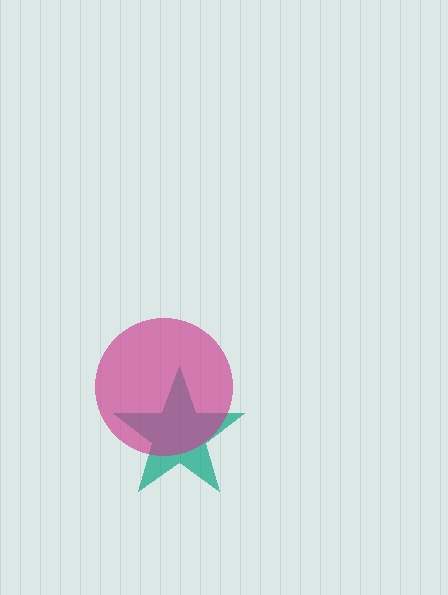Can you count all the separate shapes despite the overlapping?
Yes, there are 2 separate shapes.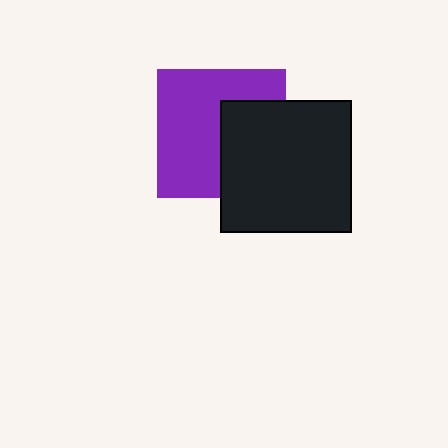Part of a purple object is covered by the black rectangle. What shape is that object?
It is a square.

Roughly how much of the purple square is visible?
About half of it is visible (roughly 61%).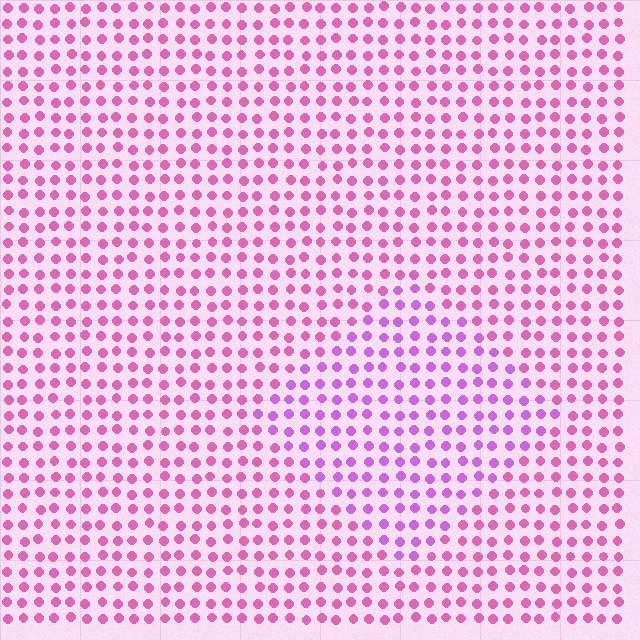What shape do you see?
I see a diamond.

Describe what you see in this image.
The image is filled with small pink elements in a uniform arrangement. A diamond-shaped region is visible where the elements are tinted to a slightly different hue, forming a subtle color boundary.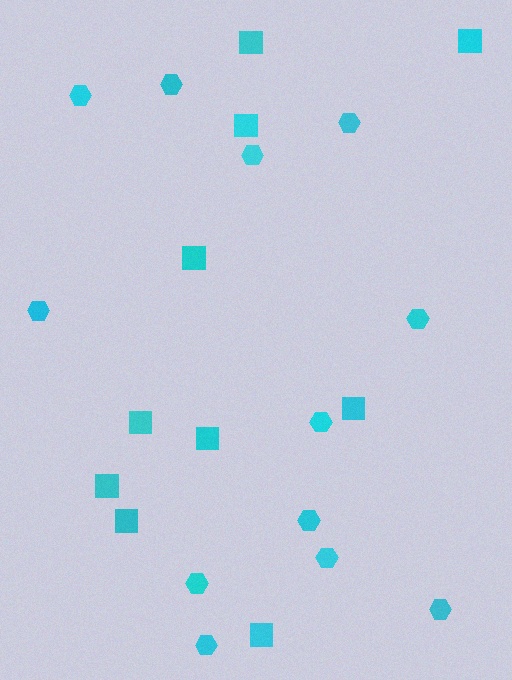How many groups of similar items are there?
There are 2 groups: one group of squares (10) and one group of hexagons (12).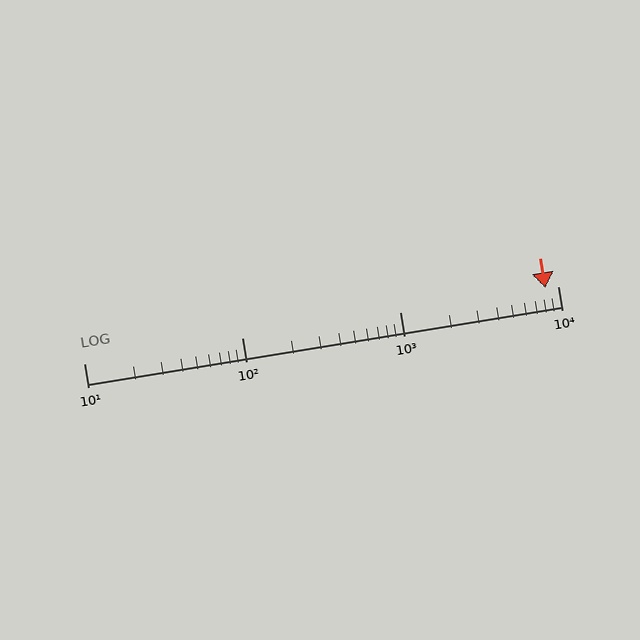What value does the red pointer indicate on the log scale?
The pointer indicates approximately 8300.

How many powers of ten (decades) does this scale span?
The scale spans 3 decades, from 10 to 10000.